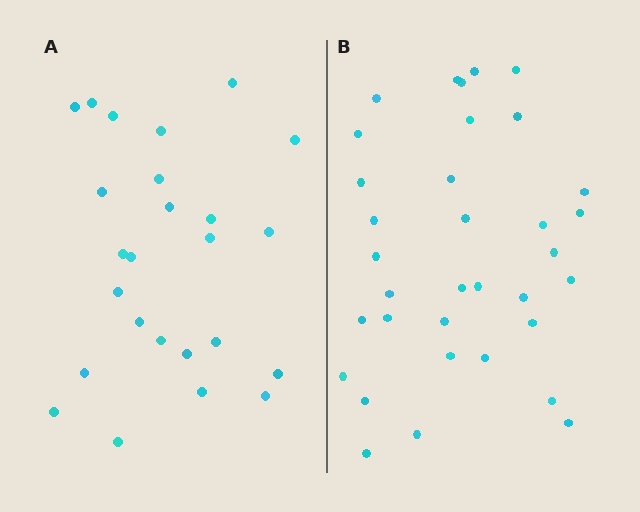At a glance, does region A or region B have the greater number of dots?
Region B (the right region) has more dots.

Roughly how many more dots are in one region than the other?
Region B has roughly 8 or so more dots than region A.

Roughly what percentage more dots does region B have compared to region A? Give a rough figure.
About 35% more.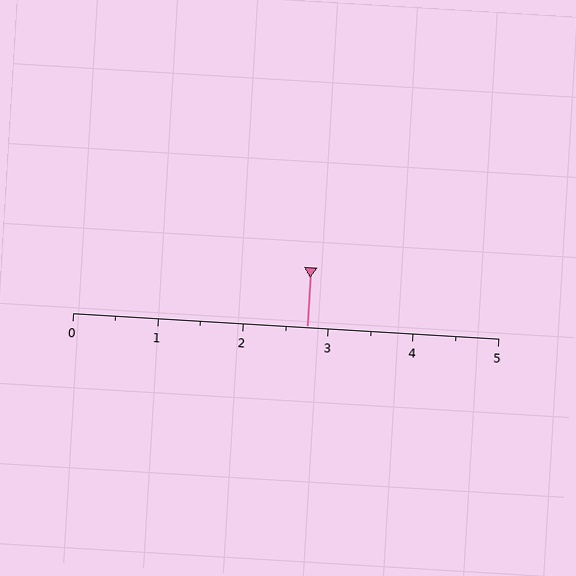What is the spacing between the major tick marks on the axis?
The major ticks are spaced 1 apart.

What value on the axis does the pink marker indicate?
The marker indicates approximately 2.8.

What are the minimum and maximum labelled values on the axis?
The axis runs from 0 to 5.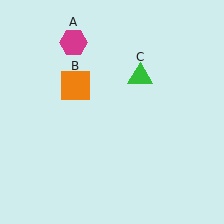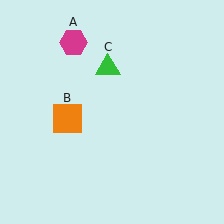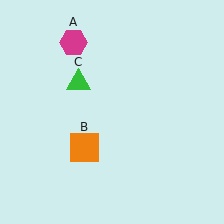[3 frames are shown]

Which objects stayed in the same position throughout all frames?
Magenta hexagon (object A) remained stationary.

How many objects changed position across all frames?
2 objects changed position: orange square (object B), green triangle (object C).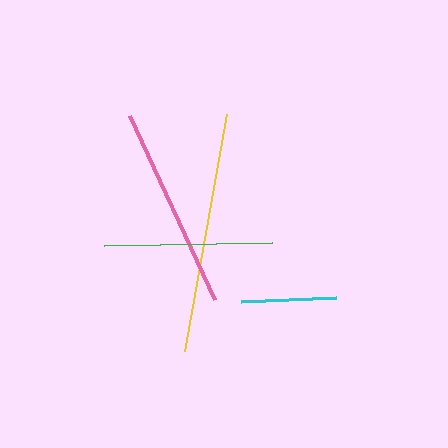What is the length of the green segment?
The green segment is approximately 168 pixels long.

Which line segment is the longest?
The yellow line is the longest at approximately 240 pixels.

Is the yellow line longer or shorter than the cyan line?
The yellow line is longer than the cyan line.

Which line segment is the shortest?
The cyan line is the shortest at approximately 95 pixels.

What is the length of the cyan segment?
The cyan segment is approximately 95 pixels long.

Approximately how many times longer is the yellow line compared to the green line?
The yellow line is approximately 1.4 times the length of the green line.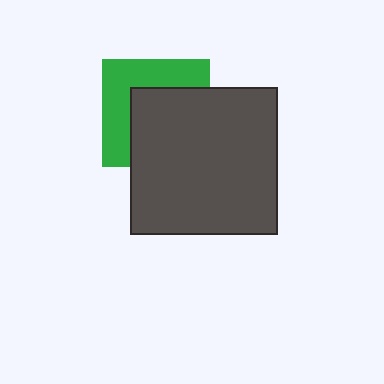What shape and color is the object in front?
The object in front is a dark gray square.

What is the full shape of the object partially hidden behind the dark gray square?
The partially hidden object is a green square.